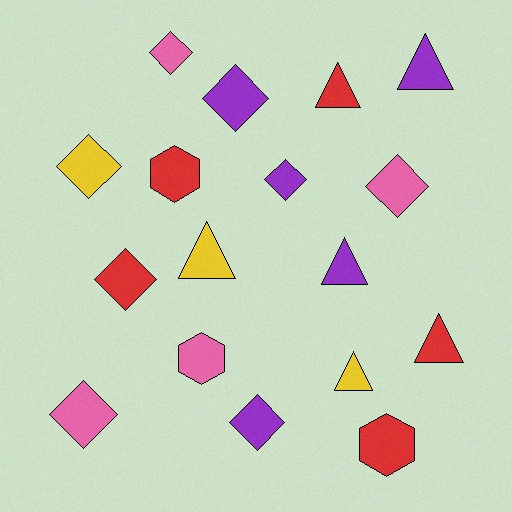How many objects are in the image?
There are 17 objects.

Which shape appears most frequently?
Diamond, with 8 objects.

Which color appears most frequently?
Purple, with 5 objects.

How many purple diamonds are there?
There are 3 purple diamonds.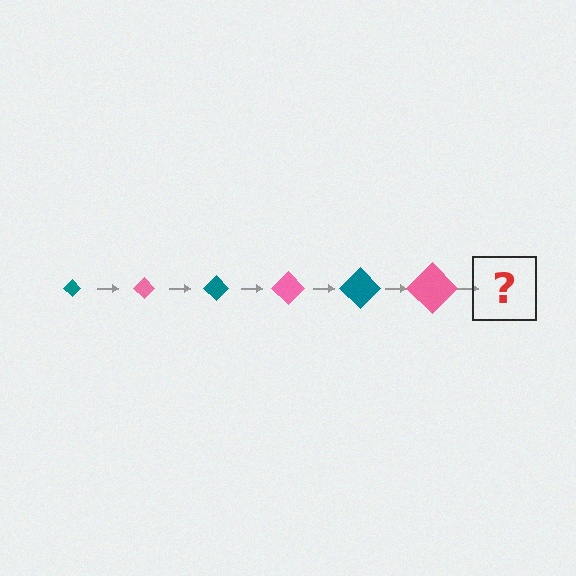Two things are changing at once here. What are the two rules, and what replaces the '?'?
The two rules are that the diamond grows larger each step and the color cycles through teal and pink. The '?' should be a teal diamond, larger than the previous one.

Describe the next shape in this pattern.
It should be a teal diamond, larger than the previous one.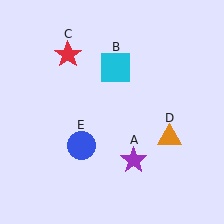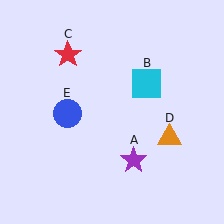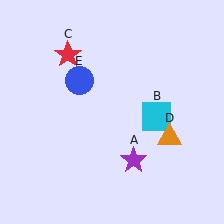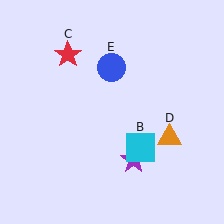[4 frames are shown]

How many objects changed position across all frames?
2 objects changed position: cyan square (object B), blue circle (object E).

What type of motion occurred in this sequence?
The cyan square (object B), blue circle (object E) rotated clockwise around the center of the scene.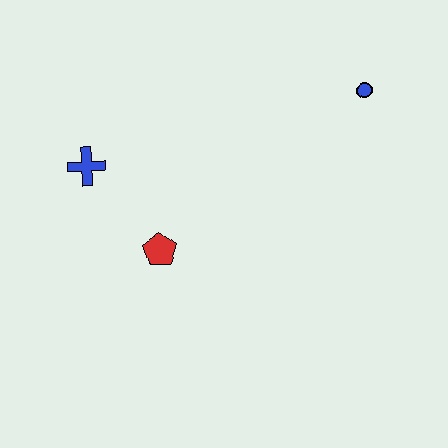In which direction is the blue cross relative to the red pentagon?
The blue cross is above the red pentagon.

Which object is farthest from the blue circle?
The blue cross is farthest from the blue circle.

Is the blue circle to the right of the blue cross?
Yes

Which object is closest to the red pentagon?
The blue cross is closest to the red pentagon.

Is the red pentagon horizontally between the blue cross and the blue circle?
Yes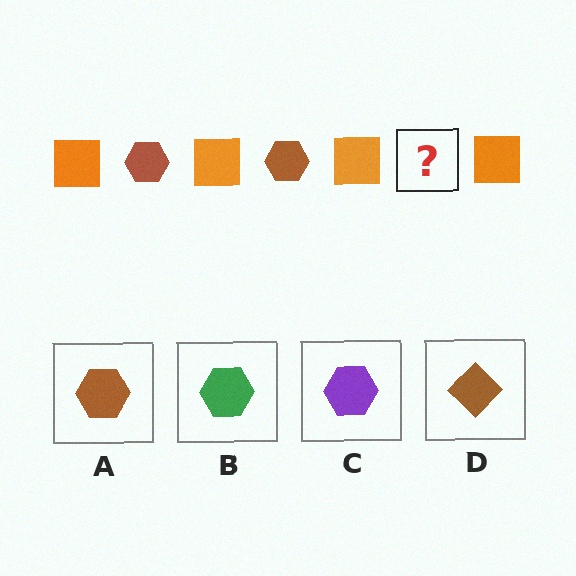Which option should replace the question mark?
Option A.